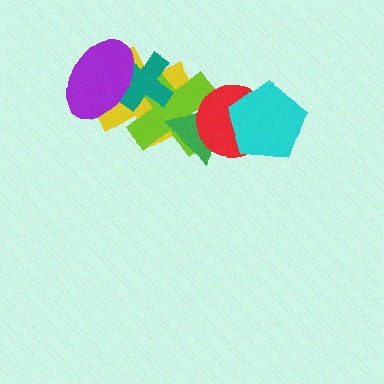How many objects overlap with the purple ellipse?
3 objects overlap with the purple ellipse.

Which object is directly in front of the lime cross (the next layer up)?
The green triangle is directly in front of the lime cross.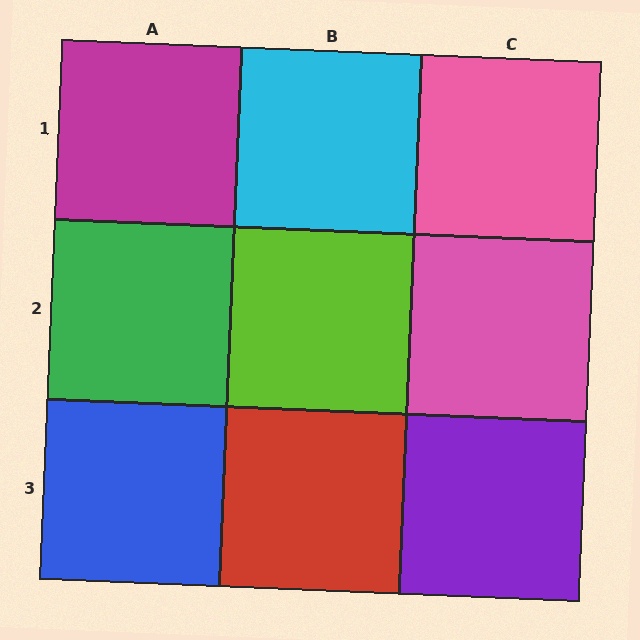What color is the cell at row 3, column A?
Blue.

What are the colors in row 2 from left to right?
Green, lime, pink.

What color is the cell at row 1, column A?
Magenta.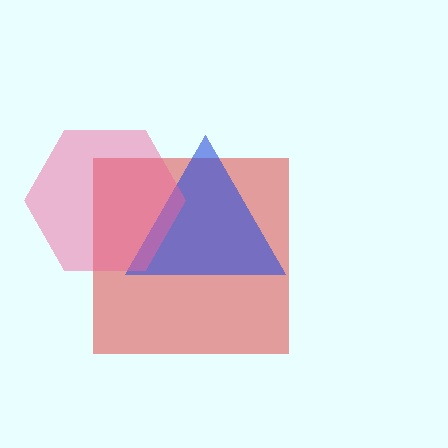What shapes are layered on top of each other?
The layered shapes are: a red square, a blue triangle, a pink hexagon.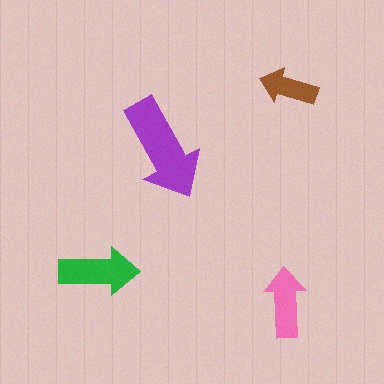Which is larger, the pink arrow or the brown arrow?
The pink one.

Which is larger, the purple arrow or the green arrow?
The purple one.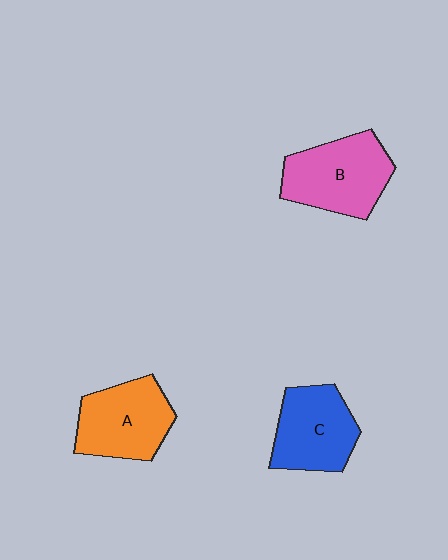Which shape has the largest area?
Shape B (pink).